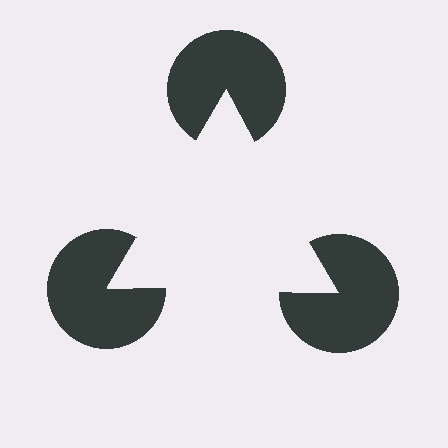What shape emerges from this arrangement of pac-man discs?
An illusory triangle — its edges are inferred from the aligned wedge cuts in the pac-man discs, not physically drawn.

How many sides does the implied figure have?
3 sides.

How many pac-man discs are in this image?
There are 3 — one at each vertex of the illusory triangle.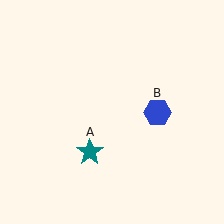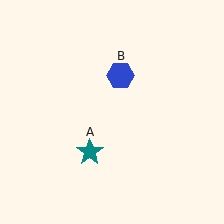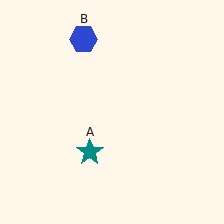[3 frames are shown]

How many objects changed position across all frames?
1 object changed position: blue hexagon (object B).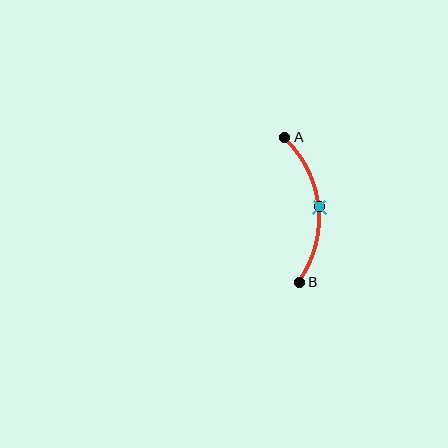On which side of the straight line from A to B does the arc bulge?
The arc bulges to the right of the straight line connecting A and B.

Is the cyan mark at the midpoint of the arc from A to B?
Yes. The cyan mark lies on the arc at equal arc-length from both A and B — it is the arc midpoint.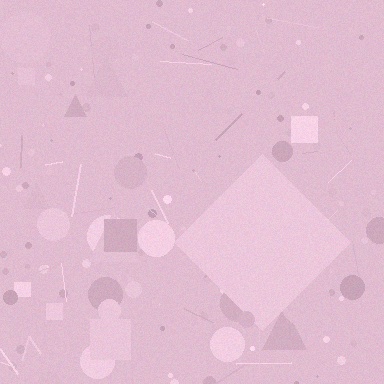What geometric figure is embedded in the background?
A diamond is embedded in the background.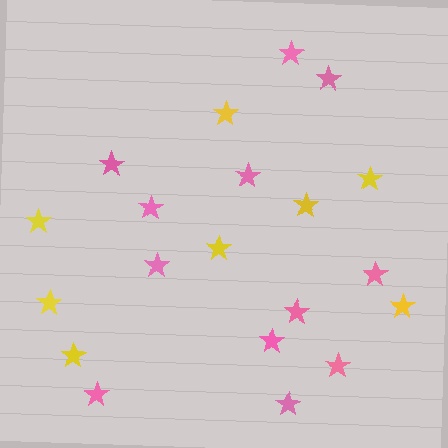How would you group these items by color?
There are 2 groups: one group of yellow stars (8) and one group of pink stars (12).